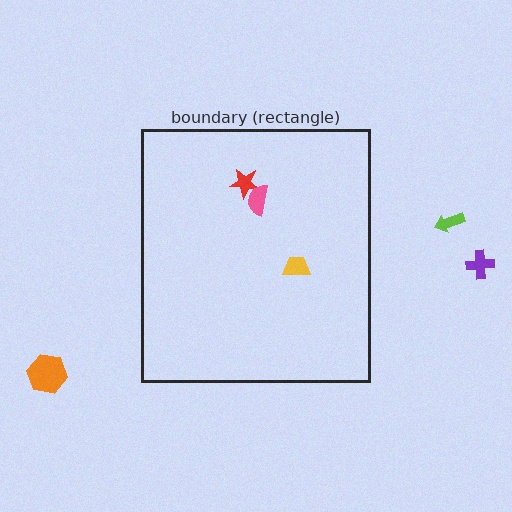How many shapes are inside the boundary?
3 inside, 3 outside.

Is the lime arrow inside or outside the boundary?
Outside.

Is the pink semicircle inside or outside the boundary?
Inside.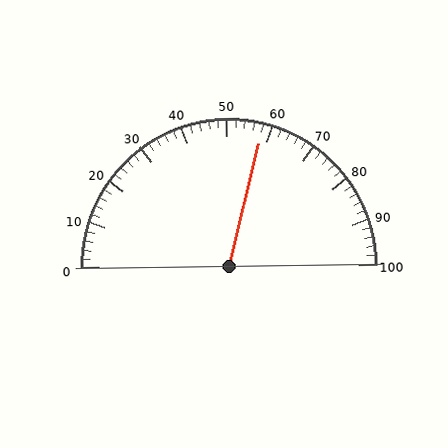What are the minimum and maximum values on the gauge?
The gauge ranges from 0 to 100.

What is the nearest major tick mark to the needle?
The nearest major tick mark is 60.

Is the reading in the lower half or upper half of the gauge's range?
The reading is in the upper half of the range (0 to 100).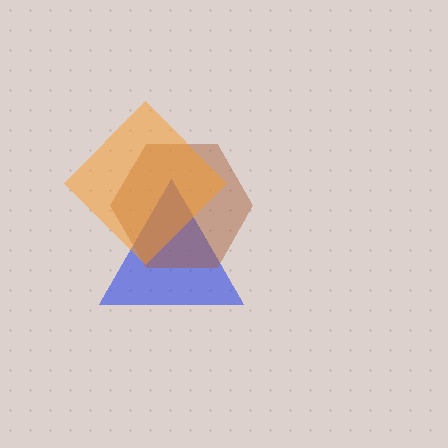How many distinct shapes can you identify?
There are 3 distinct shapes: a blue triangle, a brown hexagon, an orange diamond.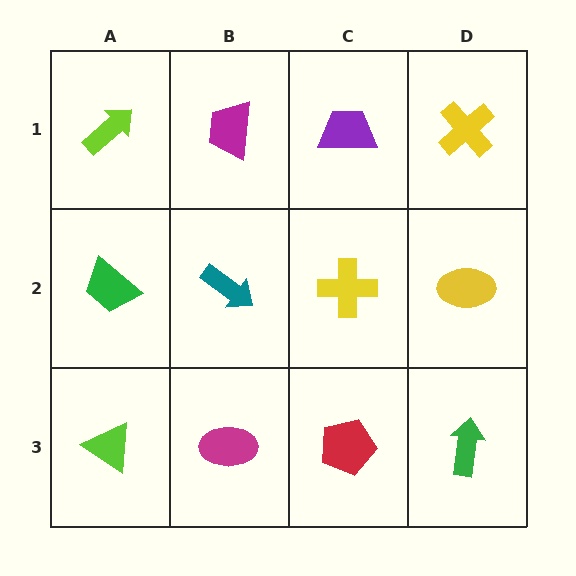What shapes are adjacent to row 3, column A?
A green trapezoid (row 2, column A), a magenta ellipse (row 3, column B).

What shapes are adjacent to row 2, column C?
A purple trapezoid (row 1, column C), a red pentagon (row 3, column C), a teal arrow (row 2, column B), a yellow ellipse (row 2, column D).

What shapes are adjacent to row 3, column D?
A yellow ellipse (row 2, column D), a red pentagon (row 3, column C).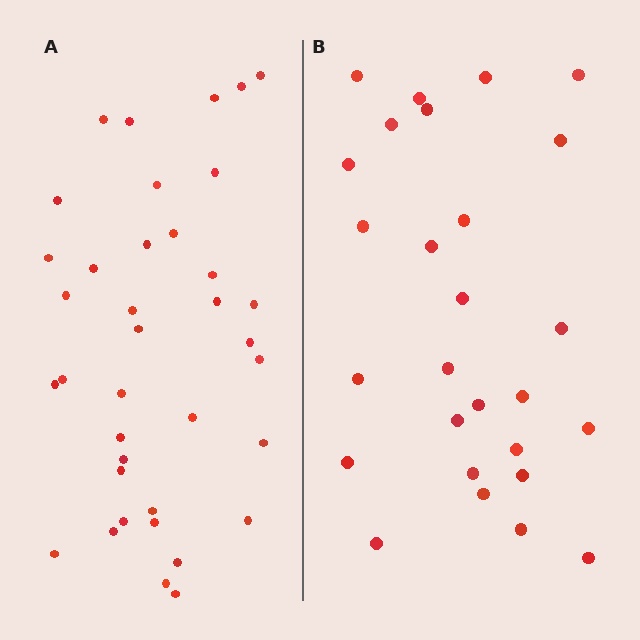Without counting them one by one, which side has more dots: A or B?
Region A (the left region) has more dots.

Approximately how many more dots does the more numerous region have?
Region A has roughly 10 or so more dots than region B.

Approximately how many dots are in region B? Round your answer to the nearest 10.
About 30 dots. (The exact count is 27, which rounds to 30.)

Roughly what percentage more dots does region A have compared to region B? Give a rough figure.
About 35% more.